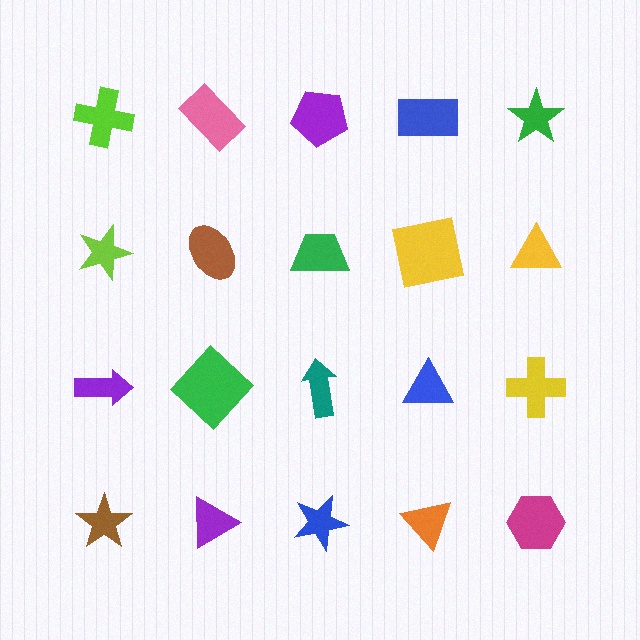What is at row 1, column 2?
A pink rectangle.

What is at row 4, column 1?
A brown star.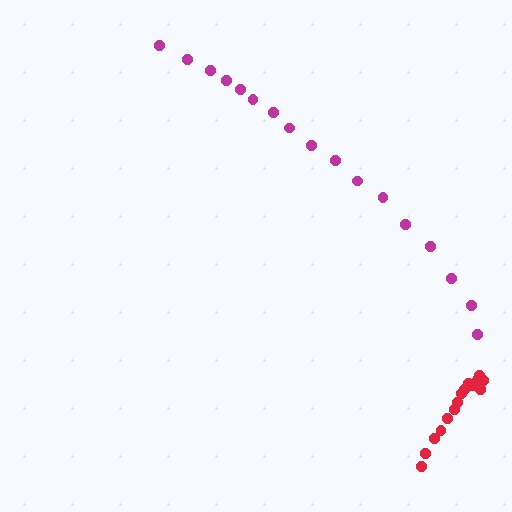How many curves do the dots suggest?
There are 2 distinct paths.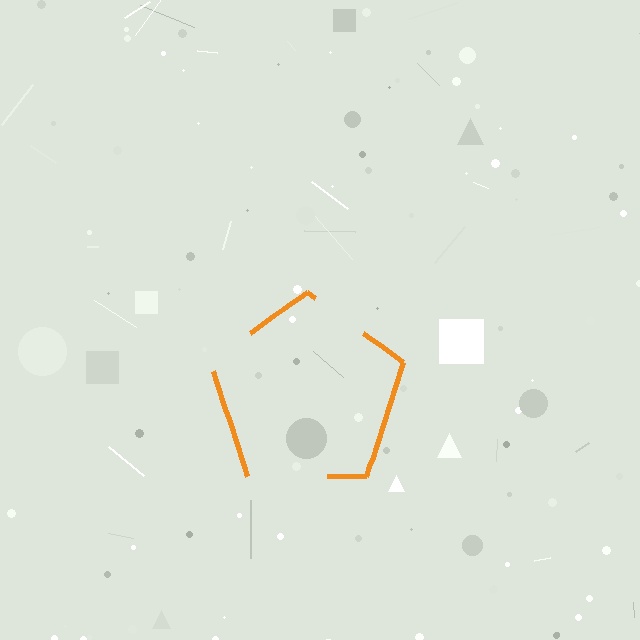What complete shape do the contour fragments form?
The contour fragments form a pentagon.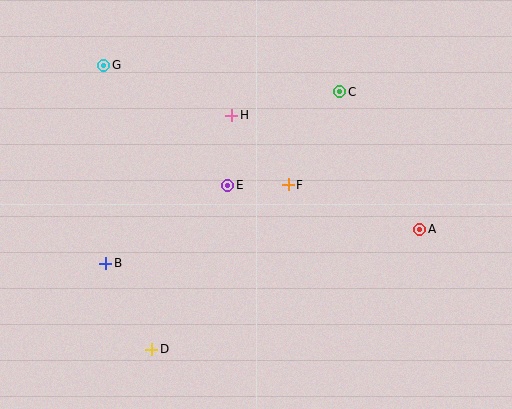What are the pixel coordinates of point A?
Point A is at (420, 229).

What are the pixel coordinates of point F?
Point F is at (288, 185).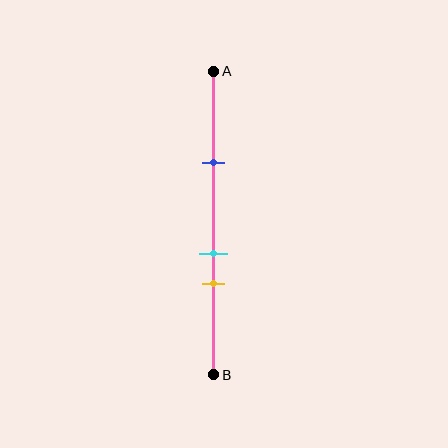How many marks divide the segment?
There are 3 marks dividing the segment.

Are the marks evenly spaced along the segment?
No, the marks are not evenly spaced.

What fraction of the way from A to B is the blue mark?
The blue mark is approximately 30% (0.3) of the way from A to B.